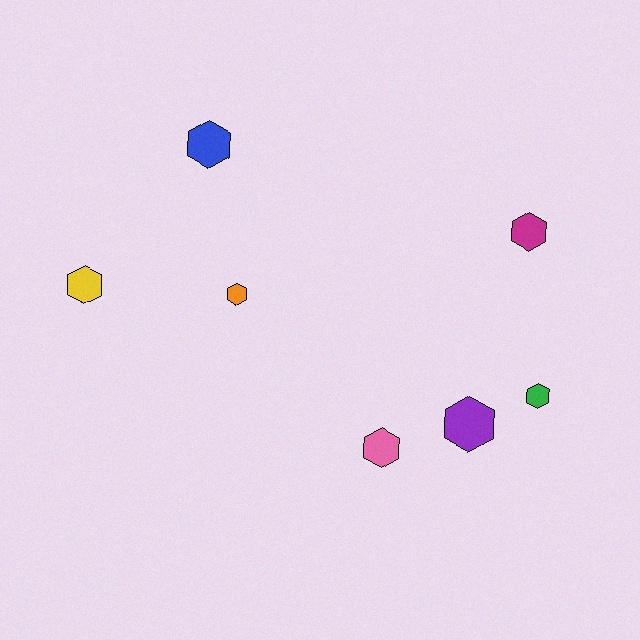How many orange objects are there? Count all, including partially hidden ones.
There is 1 orange object.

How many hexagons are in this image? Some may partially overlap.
There are 7 hexagons.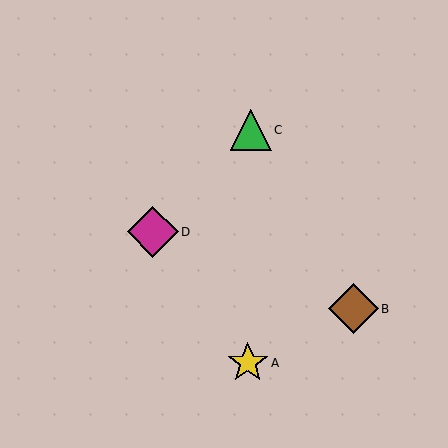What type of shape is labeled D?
Shape D is a magenta diamond.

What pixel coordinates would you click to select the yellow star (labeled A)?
Click at (248, 363) to select the yellow star A.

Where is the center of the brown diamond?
The center of the brown diamond is at (353, 309).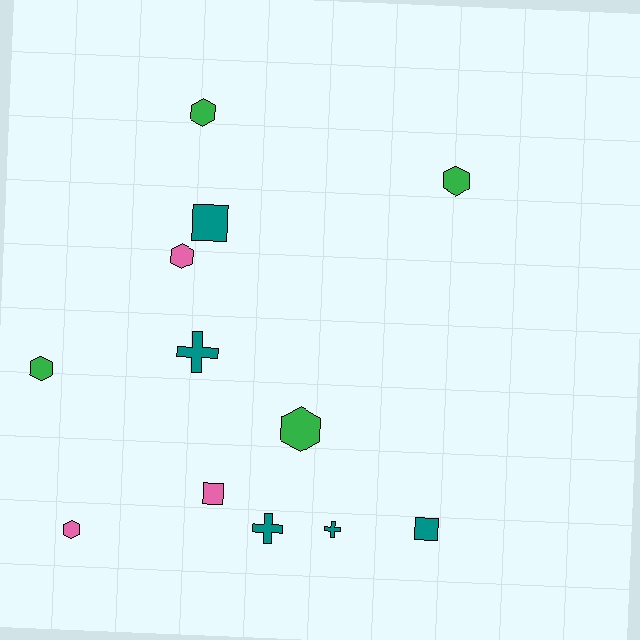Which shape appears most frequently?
Hexagon, with 6 objects.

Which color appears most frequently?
Teal, with 5 objects.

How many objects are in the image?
There are 12 objects.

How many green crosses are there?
There are no green crosses.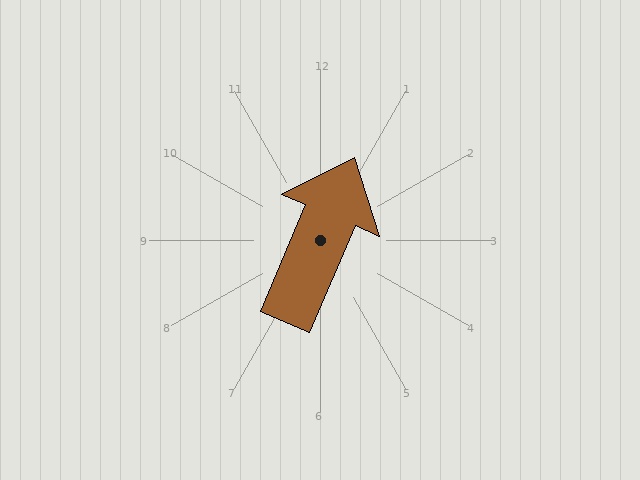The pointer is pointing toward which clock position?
Roughly 1 o'clock.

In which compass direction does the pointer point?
Northeast.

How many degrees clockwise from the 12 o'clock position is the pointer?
Approximately 23 degrees.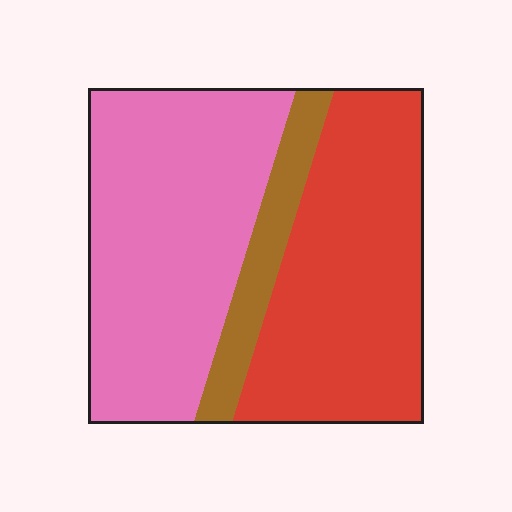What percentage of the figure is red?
Red takes up about two fifths (2/5) of the figure.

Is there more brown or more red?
Red.